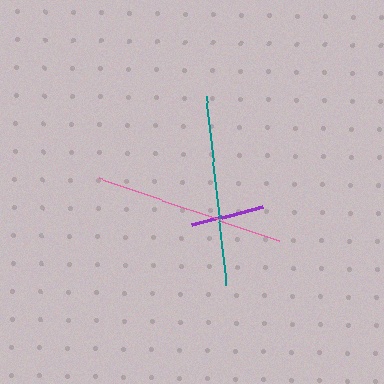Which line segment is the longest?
The pink line is the longest at approximately 190 pixels.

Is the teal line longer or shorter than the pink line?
The pink line is longer than the teal line.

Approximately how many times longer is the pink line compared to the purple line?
The pink line is approximately 2.6 times the length of the purple line.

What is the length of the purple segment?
The purple segment is approximately 72 pixels long.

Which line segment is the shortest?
The purple line is the shortest at approximately 72 pixels.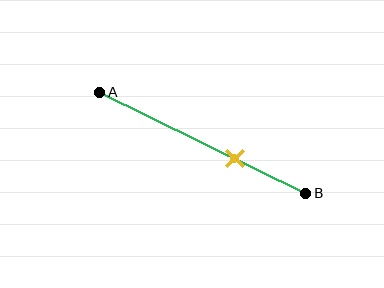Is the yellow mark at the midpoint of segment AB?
No, the mark is at about 65% from A, not at the 50% midpoint.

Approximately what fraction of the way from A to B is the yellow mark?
The yellow mark is approximately 65% of the way from A to B.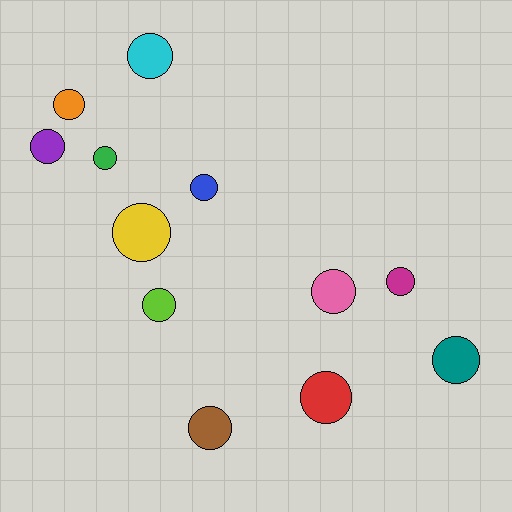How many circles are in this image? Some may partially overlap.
There are 12 circles.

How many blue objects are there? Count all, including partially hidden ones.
There is 1 blue object.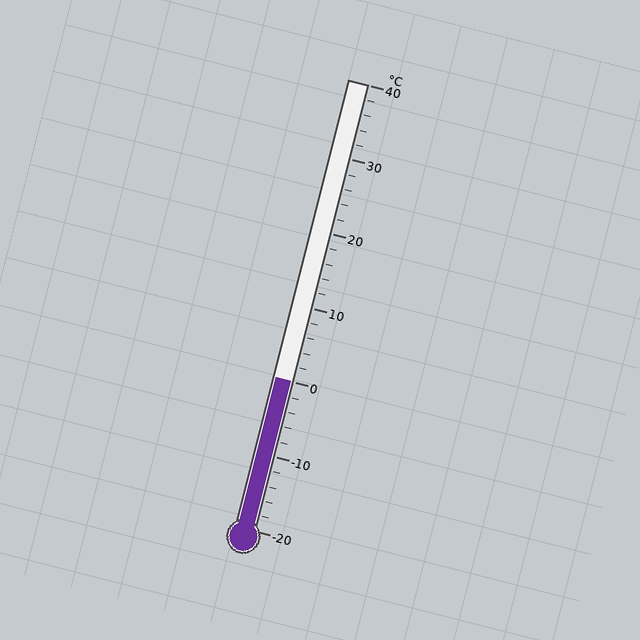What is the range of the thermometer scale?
The thermometer scale ranges from -20°C to 40°C.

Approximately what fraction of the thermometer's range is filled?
The thermometer is filled to approximately 35% of its range.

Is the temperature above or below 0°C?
The temperature is at 0°C.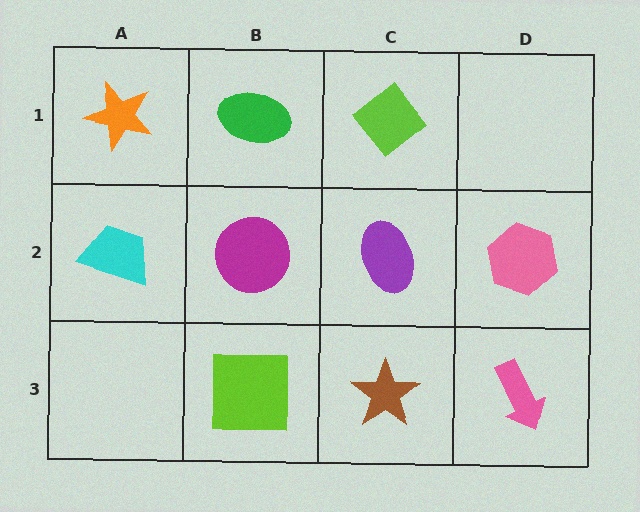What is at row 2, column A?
A cyan trapezoid.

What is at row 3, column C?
A brown star.